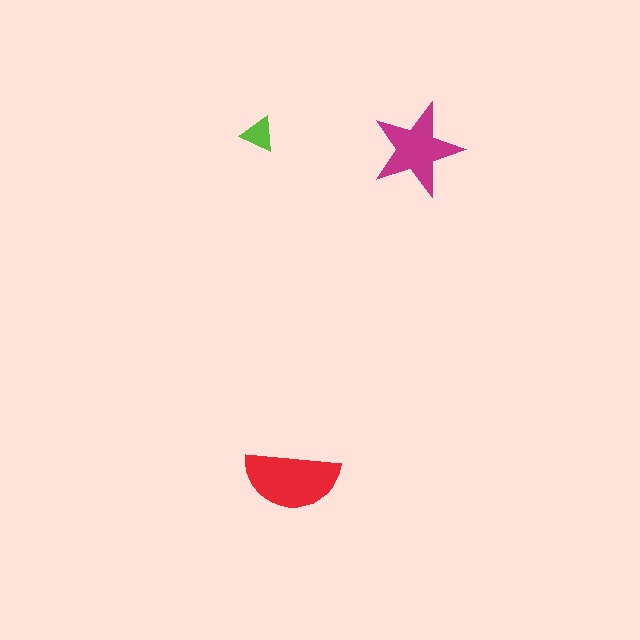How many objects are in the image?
There are 3 objects in the image.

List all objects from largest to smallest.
The red semicircle, the magenta star, the lime triangle.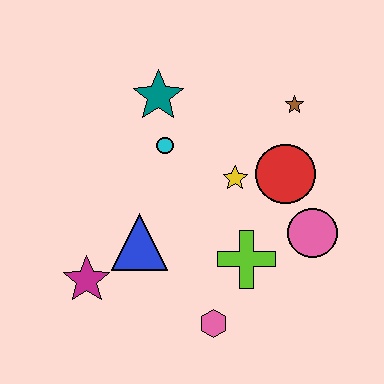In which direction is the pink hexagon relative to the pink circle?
The pink hexagon is to the left of the pink circle.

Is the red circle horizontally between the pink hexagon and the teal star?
No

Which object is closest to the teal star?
The cyan circle is closest to the teal star.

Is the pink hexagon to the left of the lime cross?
Yes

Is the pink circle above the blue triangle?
Yes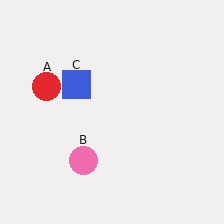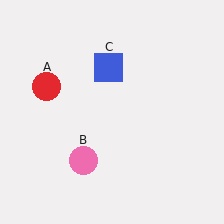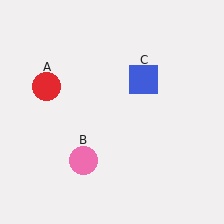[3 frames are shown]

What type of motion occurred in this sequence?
The blue square (object C) rotated clockwise around the center of the scene.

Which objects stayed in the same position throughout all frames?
Red circle (object A) and pink circle (object B) remained stationary.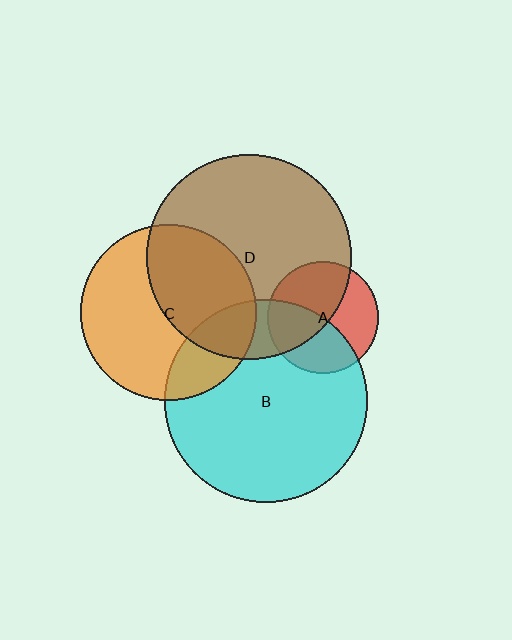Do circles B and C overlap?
Yes.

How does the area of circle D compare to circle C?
Approximately 1.4 times.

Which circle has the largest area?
Circle D (brown).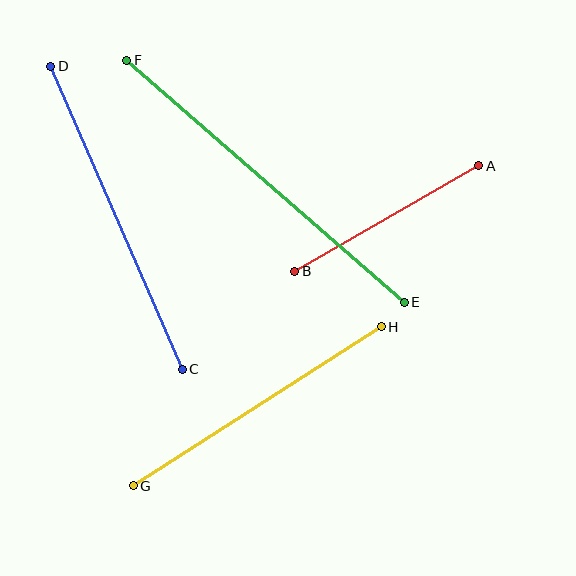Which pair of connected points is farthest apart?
Points E and F are farthest apart.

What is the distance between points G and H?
The distance is approximately 295 pixels.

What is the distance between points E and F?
The distance is approximately 368 pixels.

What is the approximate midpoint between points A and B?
The midpoint is at approximately (387, 218) pixels.